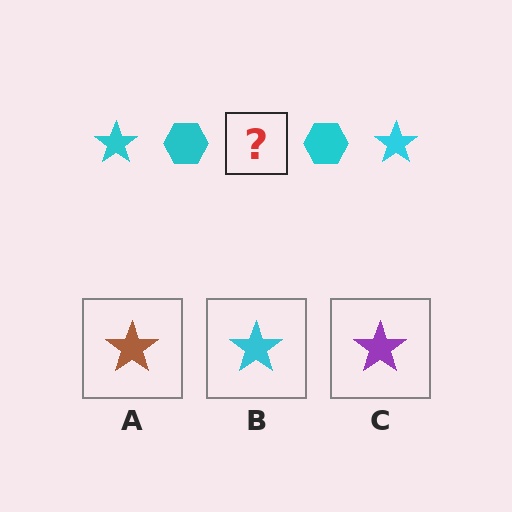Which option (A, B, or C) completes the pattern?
B.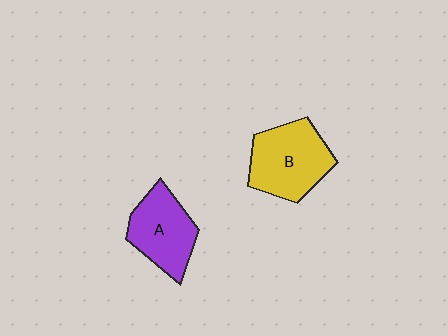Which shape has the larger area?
Shape B (yellow).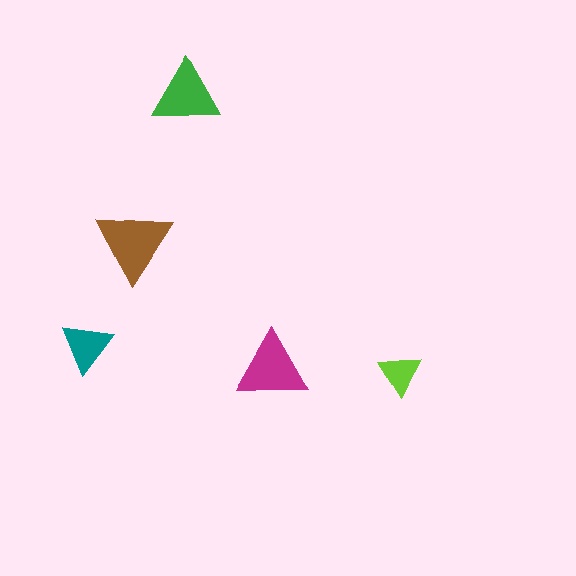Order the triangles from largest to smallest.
the brown one, the magenta one, the green one, the teal one, the lime one.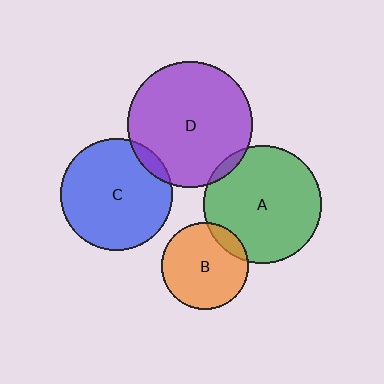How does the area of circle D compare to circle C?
Approximately 1.2 times.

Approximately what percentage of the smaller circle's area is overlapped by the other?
Approximately 5%.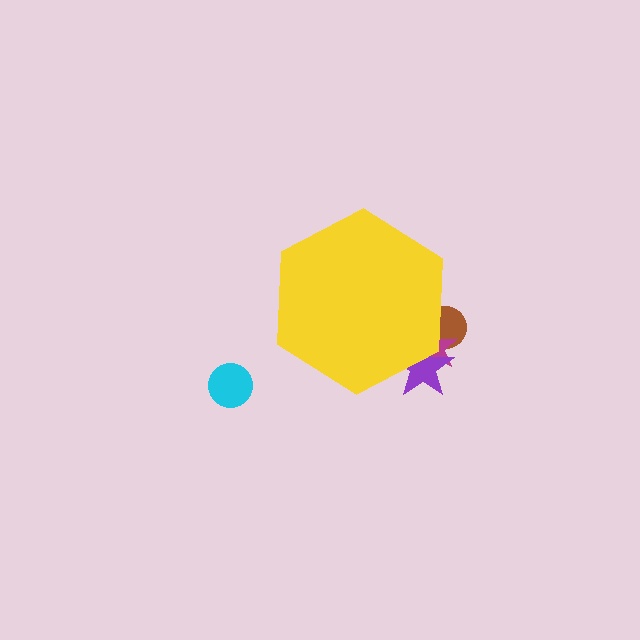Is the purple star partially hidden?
Yes, the purple star is partially hidden behind the yellow hexagon.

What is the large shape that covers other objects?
A yellow hexagon.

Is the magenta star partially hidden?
Yes, the magenta star is partially hidden behind the yellow hexagon.